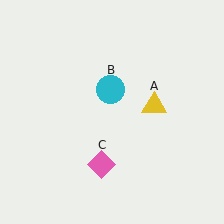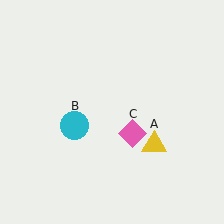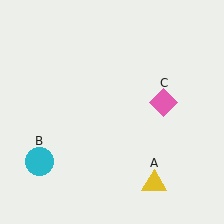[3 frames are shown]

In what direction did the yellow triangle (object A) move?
The yellow triangle (object A) moved down.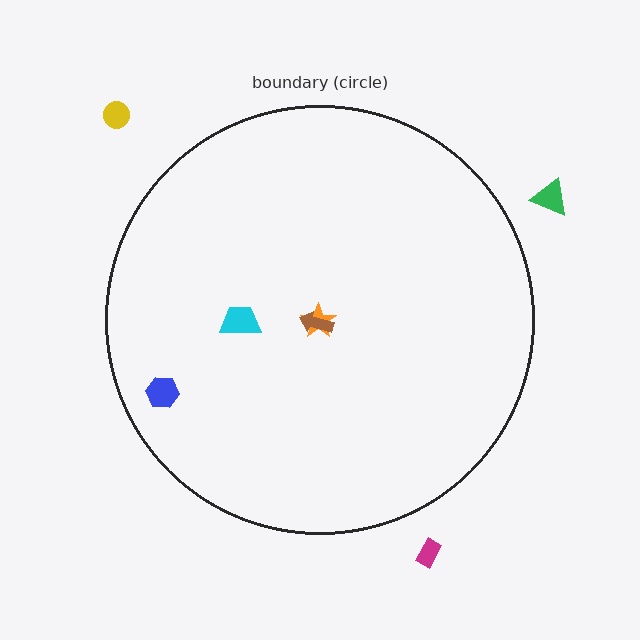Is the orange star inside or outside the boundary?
Inside.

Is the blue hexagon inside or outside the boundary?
Inside.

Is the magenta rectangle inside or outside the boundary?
Outside.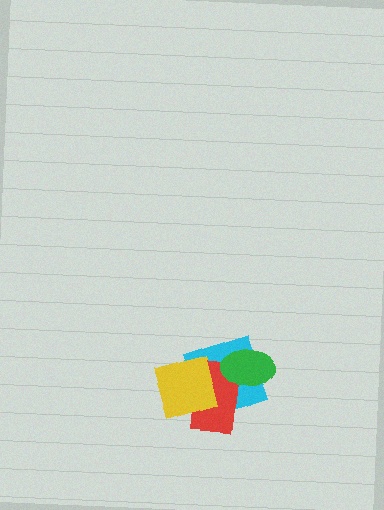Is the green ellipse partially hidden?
No, no other shape covers it.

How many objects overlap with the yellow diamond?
2 objects overlap with the yellow diamond.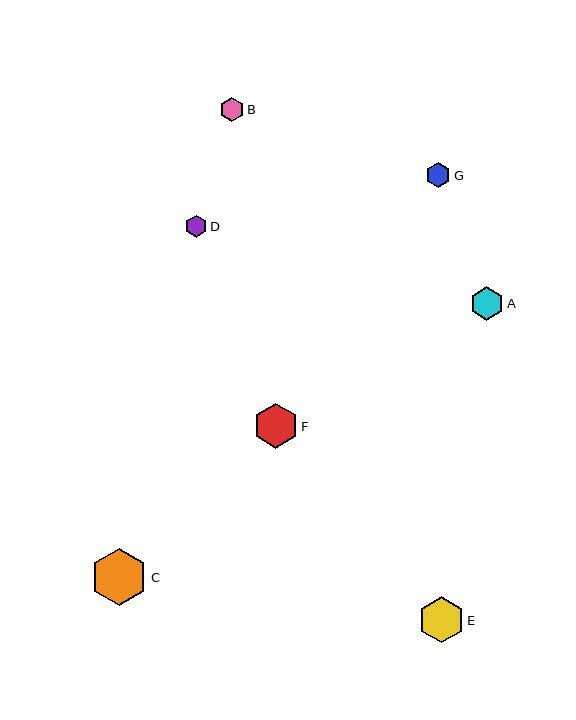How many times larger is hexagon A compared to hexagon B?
Hexagon A is approximately 1.4 times the size of hexagon B.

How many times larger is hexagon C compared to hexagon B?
Hexagon C is approximately 2.4 times the size of hexagon B.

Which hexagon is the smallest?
Hexagon D is the smallest with a size of approximately 22 pixels.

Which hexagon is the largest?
Hexagon C is the largest with a size of approximately 57 pixels.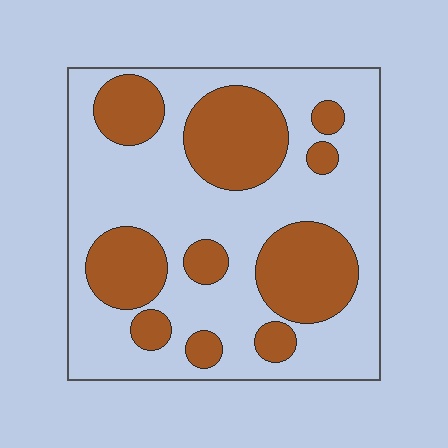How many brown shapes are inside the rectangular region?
10.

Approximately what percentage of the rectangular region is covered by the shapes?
Approximately 35%.